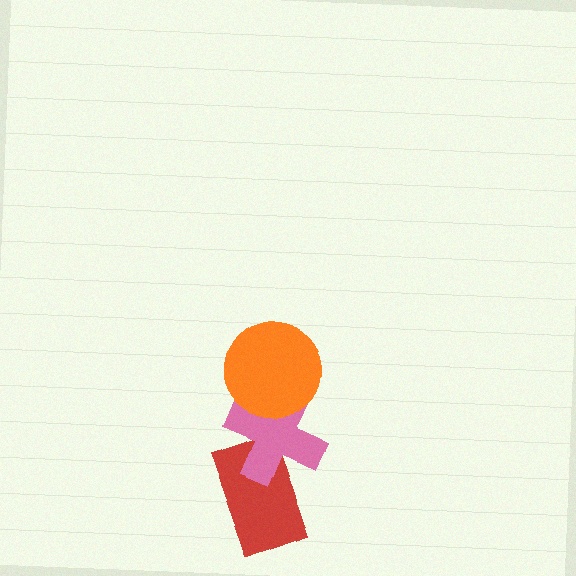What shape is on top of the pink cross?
The orange circle is on top of the pink cross.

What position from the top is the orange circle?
The orange circle is 1st from the top.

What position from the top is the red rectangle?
The red rectangle is 3rd from the top.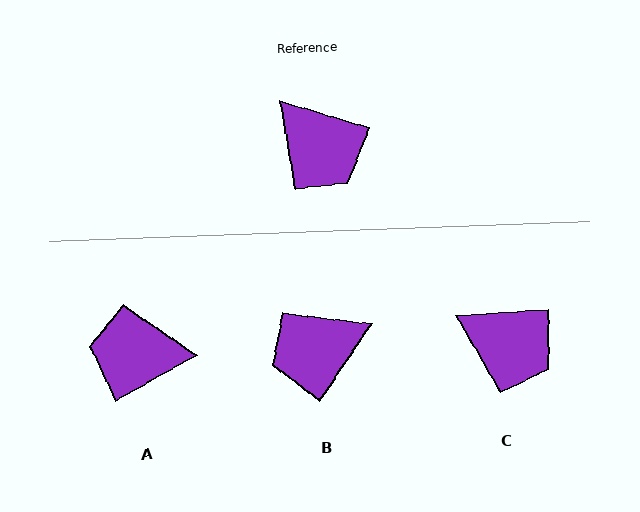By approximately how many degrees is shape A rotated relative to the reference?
Approximately 134 degrees clockwise.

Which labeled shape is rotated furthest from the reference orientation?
A, about 134 degrees away.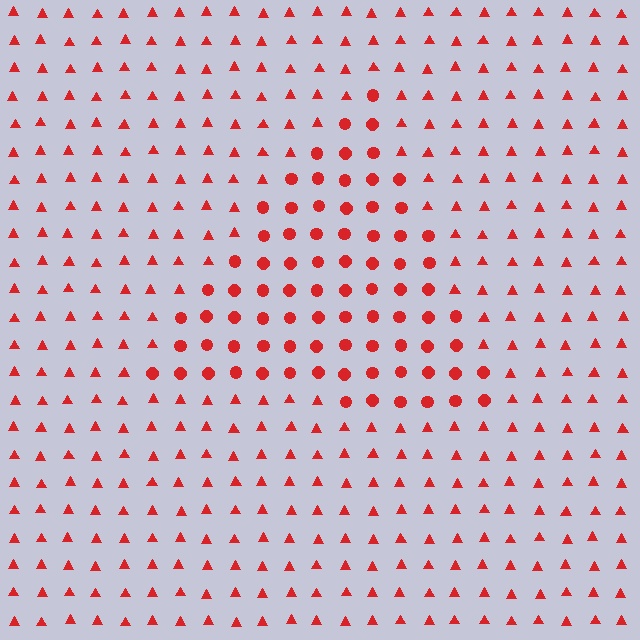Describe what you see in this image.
The image is filled with small red elements arranged in a uniform grid. A triangle-shaped region contains circles, while the surrounding area contains triangles. The boundary is defined purely by the change in element shape.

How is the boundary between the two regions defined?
The boundary is defined by a change in element shape: circles inside vs. triangles outside. All elements share the same color and spacing.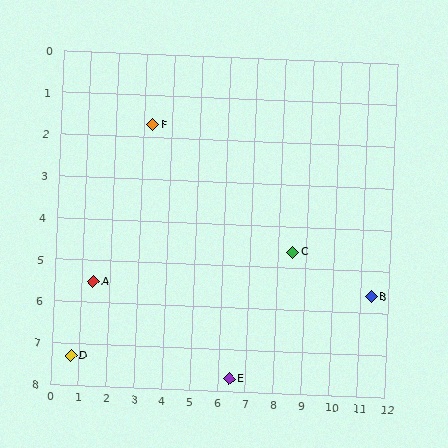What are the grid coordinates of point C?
Point C is at approximately (8.5, 4.6).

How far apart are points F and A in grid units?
Points F and A are about 4.2 grid units apart.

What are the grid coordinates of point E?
Point E is at approximately (6.4, 7.7).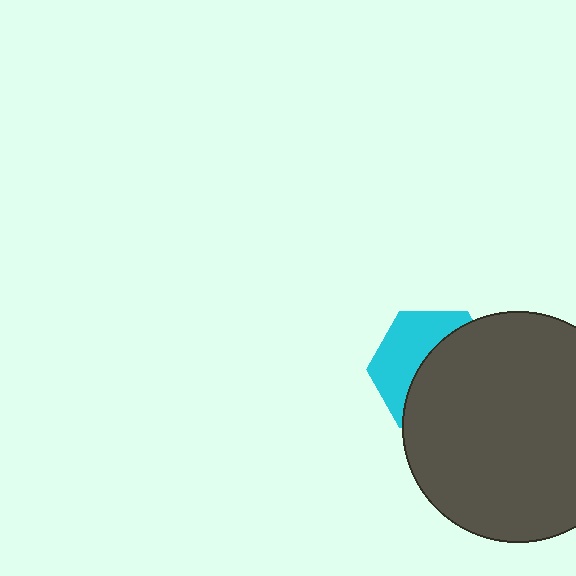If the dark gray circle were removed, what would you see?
You would see the complete cyan hexagon.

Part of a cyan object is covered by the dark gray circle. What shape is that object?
It is a hexagon.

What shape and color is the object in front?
The object in front is a dark gray circle.